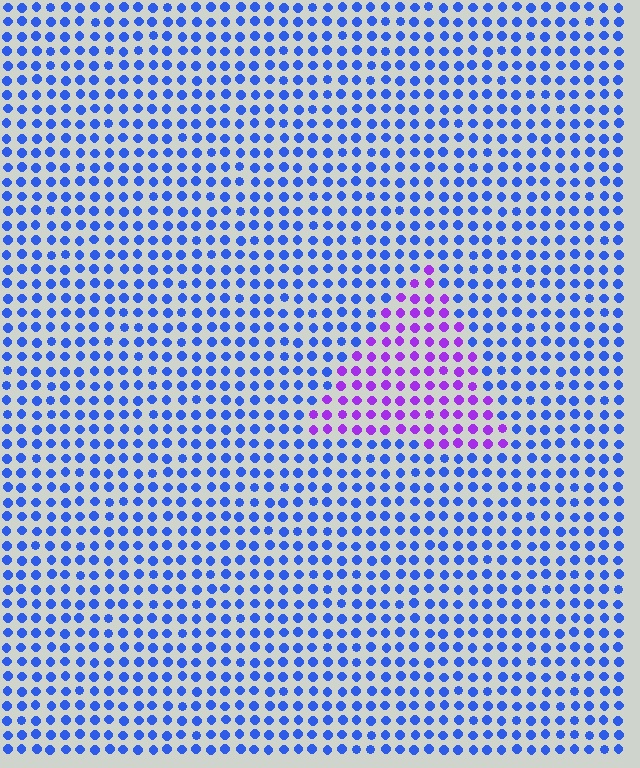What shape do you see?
I see a triangle.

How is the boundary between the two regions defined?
The boundary is defined purely by a slight shift in hue (about 53 degrees). Spacing, size, and orientation are identical on both sides.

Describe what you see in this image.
The image is filled with small blue elements in a uniform arrangement. A triangle-shaped region is visible where the elements are tinted to a slightly different hue, forming a subtle color boundary.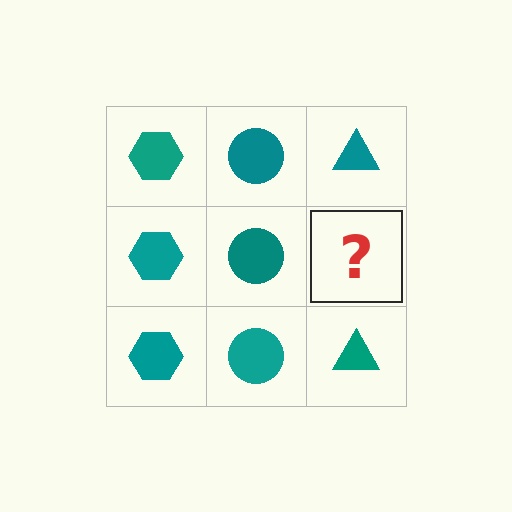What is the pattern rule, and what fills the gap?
The rule is that each column has a consistent shape. The gap should be filled with a teal triangle.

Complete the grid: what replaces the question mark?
The question mark should be replaced with a teal triangle.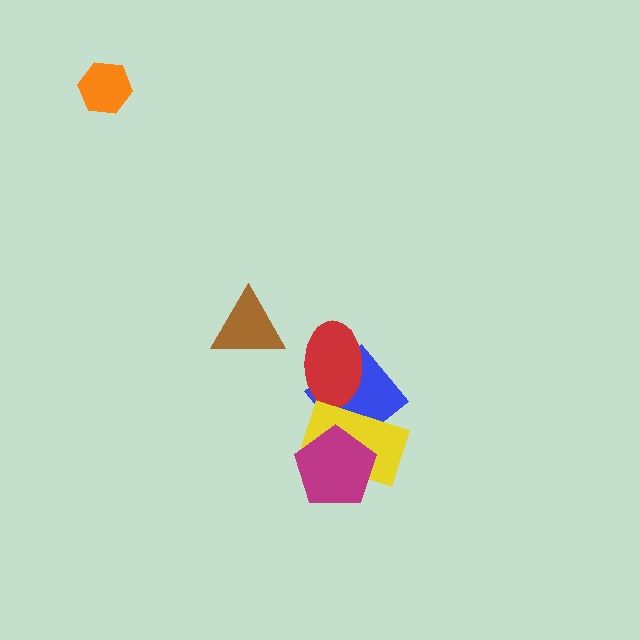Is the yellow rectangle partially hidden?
Yes, it is partially covered by another shape.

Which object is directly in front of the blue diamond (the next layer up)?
The red ellipse is directly in front of the blue diamond.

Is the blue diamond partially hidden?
Yes, it is partially covered by another shape.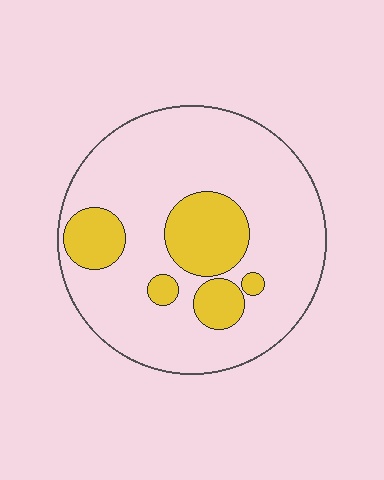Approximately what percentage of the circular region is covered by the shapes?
Approximately 20%.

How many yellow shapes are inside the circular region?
5.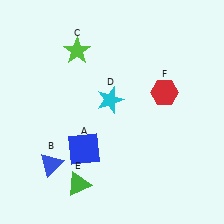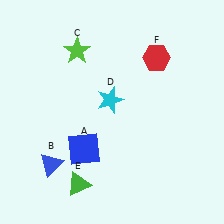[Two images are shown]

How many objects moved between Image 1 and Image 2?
1 object moved between the two images.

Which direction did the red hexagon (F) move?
The red hexagon (F) moved up.